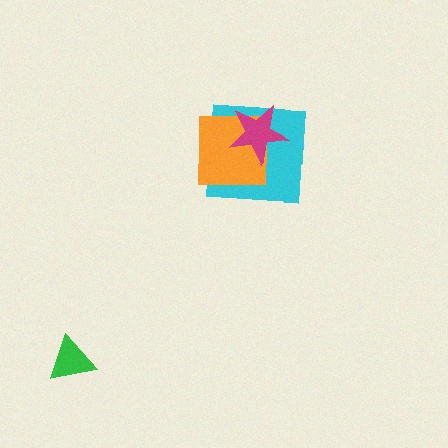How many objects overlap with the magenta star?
2 objects overlap with the magenta star.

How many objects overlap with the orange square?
2 objects overlap with the orange square.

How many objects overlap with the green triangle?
0 objects overlap with the green triangle.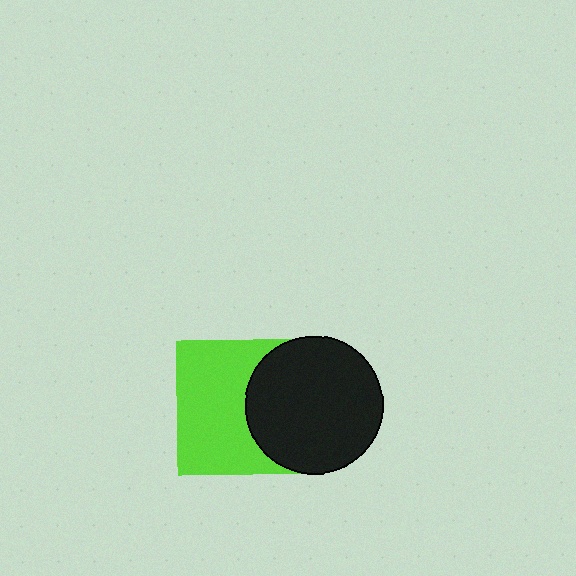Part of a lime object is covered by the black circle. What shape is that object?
It is a square.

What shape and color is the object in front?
The object in front is a black circle.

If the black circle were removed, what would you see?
You would see the complete lime square.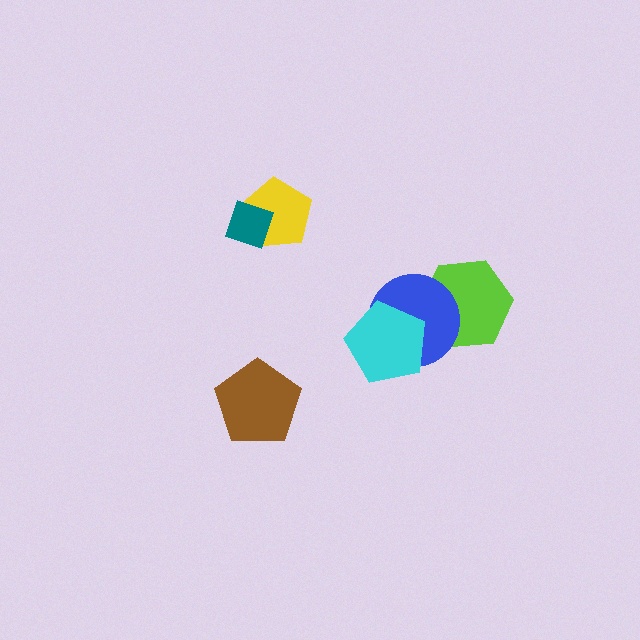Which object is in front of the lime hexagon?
The blue circle is in front of the lime hexagon.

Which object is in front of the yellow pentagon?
The teal diamond is in front of the yellow pentagon.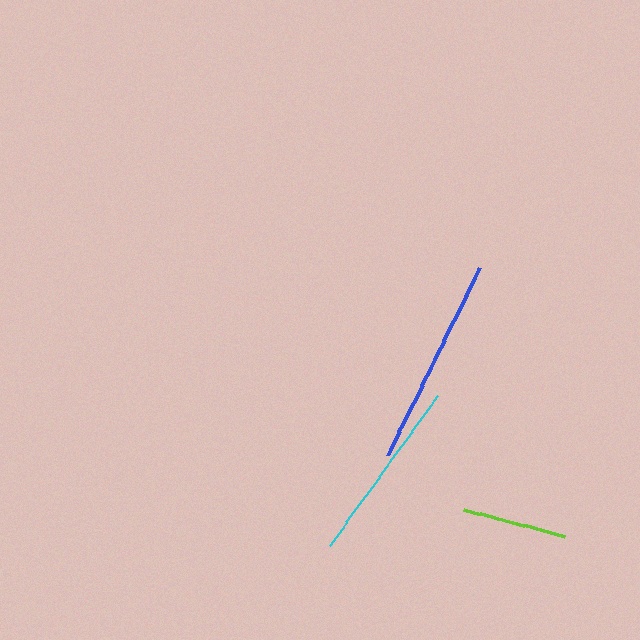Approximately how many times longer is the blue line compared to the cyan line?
The blue line is approximately 1.1 times the length of the cyan line.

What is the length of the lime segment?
The lime segment is approximately 104 pixels long.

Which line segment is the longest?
The blue line is the longest at approximately 209 pixels.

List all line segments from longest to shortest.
From longest to shortest: blue, cyan, lime.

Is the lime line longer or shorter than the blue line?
The blue line is longer than the lime line.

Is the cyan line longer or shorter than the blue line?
The blue line is longer than the cyan line.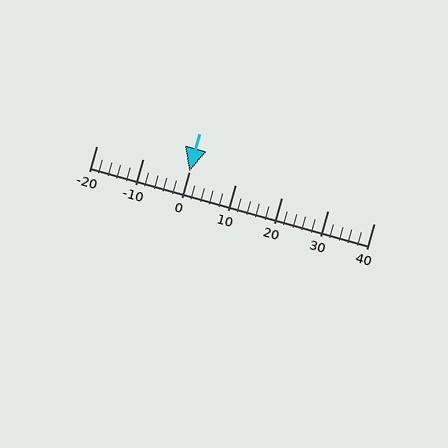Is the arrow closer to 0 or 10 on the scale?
The arrow is closer to 0.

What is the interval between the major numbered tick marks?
The major tick marks are spaced 10 units apart.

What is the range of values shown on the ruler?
The ruler shows values from -20 to 40.